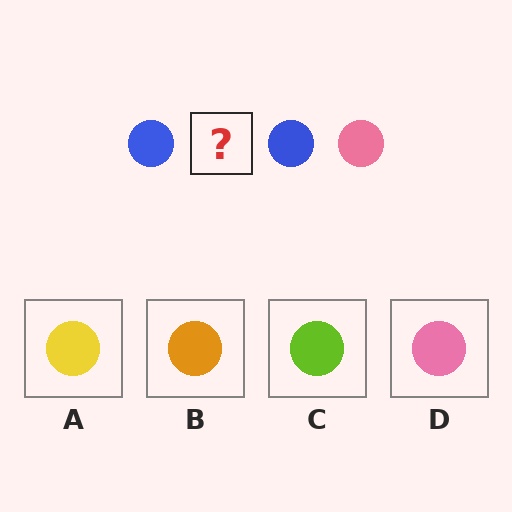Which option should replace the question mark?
Option D.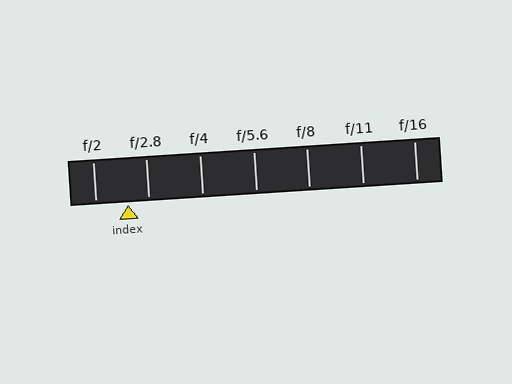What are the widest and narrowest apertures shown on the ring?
The widest aperture shown is f/2 and the narrowest is f/16.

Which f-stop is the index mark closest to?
The index mark is closest to f/2.8.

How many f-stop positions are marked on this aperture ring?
There are 7 f-stop positions marked.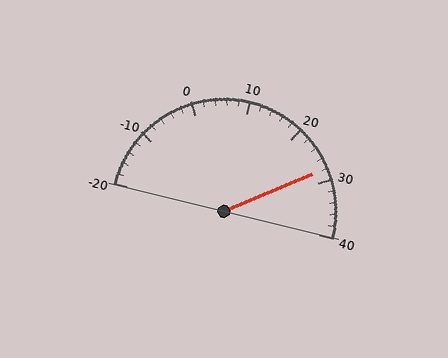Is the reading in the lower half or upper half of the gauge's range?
The reading is in the upper half of the range (-20 to 40).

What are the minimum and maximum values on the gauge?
The gauge ranges from -20 to 40.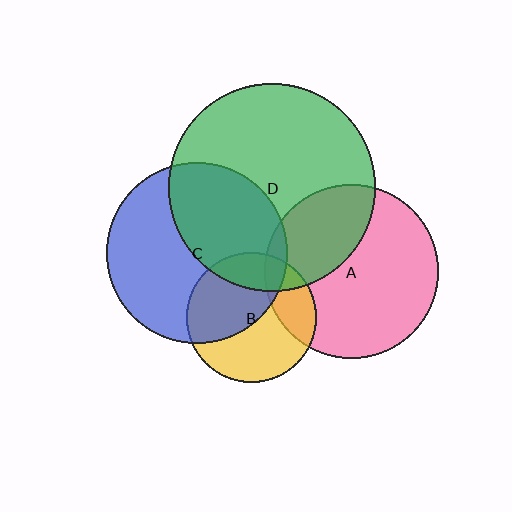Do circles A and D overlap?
Yes.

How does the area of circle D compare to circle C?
Approximately 1.3 times.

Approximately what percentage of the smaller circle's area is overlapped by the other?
Approximately 35%.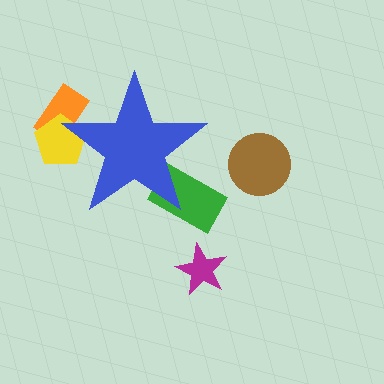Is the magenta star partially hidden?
No, the magenta star is fully visible.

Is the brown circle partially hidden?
No, the brown circle is fully visible.